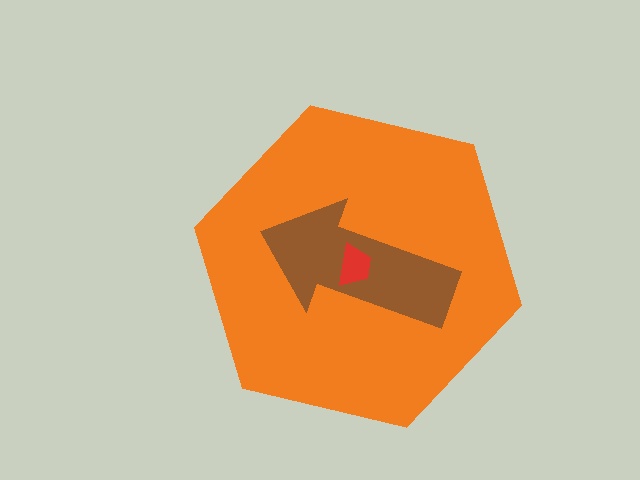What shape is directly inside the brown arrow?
The red trapezoid.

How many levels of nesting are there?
3.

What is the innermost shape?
The red trapezoid.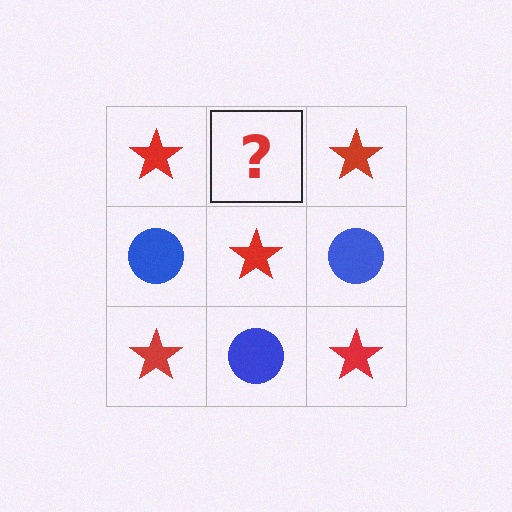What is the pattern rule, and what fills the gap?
The rule is that it alternates red star and blue circle in a checkerboard pattern. The gap should be filled with a blue circle.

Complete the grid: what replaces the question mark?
The question mark should be replaced with a blue circle.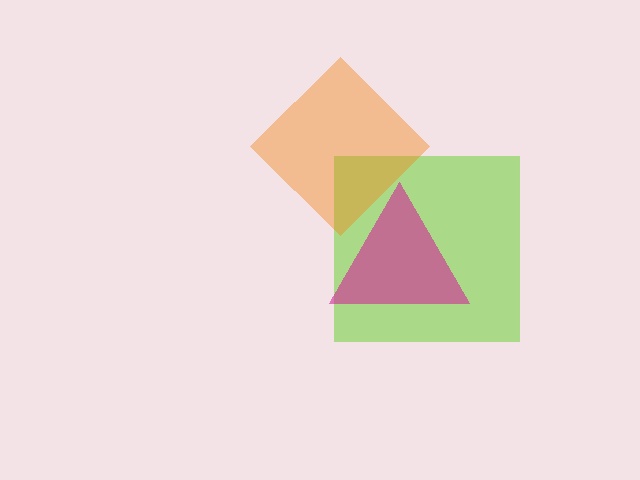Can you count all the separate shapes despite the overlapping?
Yes, there are 3 separate shapes.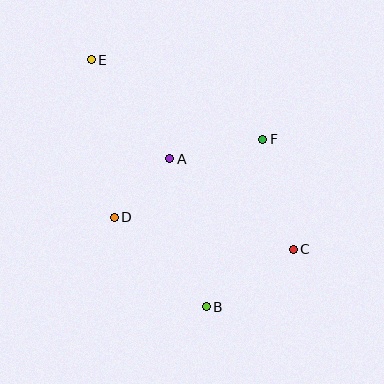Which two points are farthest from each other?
Points C and E are farthest from each other.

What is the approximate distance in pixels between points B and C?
The distance between B and C is approximately 104 pixels.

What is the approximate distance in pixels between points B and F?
The distance between B and F is approximately 177 pixels.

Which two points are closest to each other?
Points A and D are closest to each other.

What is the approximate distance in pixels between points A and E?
The distance between A and E is approximately 127 pixels.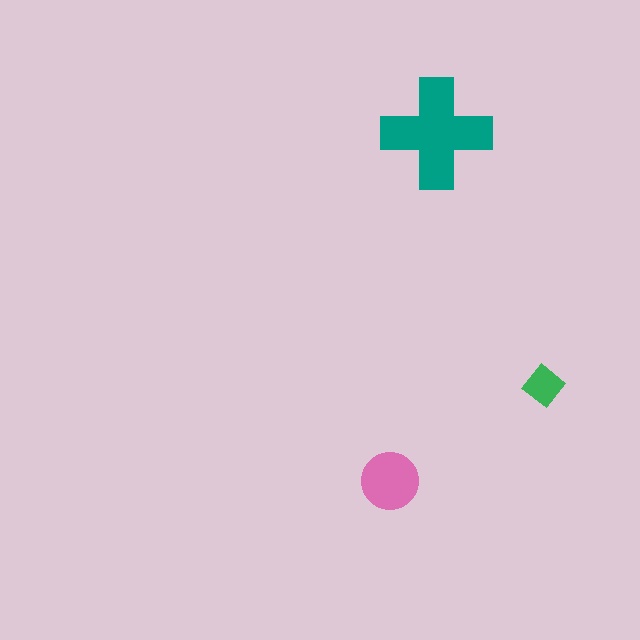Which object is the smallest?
The green diamond.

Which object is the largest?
The teal cross.